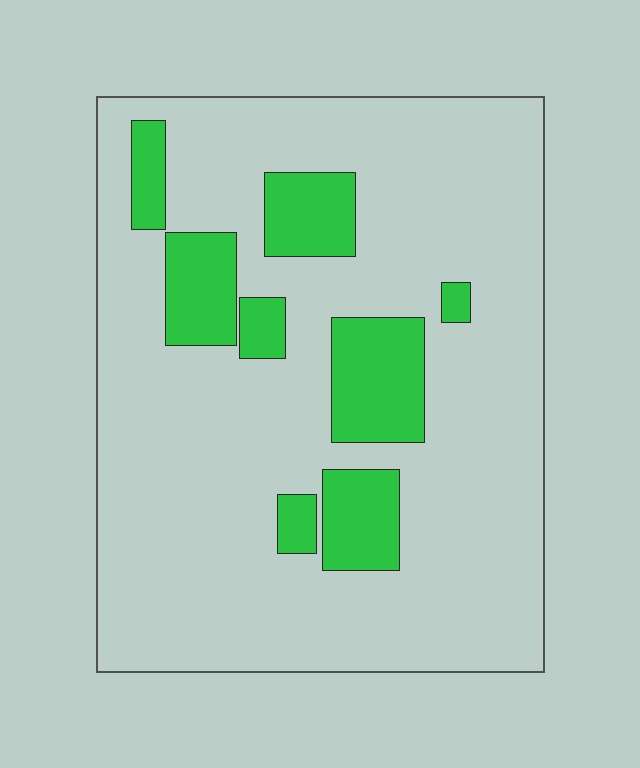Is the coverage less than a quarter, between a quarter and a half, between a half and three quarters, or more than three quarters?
Less than a quarter.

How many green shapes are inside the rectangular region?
8.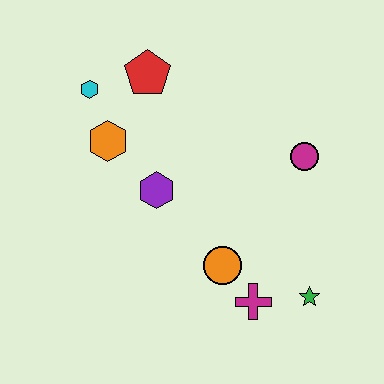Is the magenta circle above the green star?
Yes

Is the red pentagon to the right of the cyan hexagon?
Yes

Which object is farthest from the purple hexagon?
The green star is farthest from the purple hexagon.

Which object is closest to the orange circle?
The magenta cross is closest to the orange circle.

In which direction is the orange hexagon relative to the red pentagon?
The orange hexagon is below the red pentagon.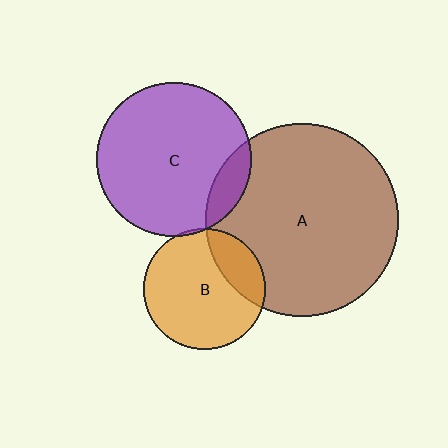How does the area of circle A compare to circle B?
Approximately 2.5 times.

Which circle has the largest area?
Circle A (brown).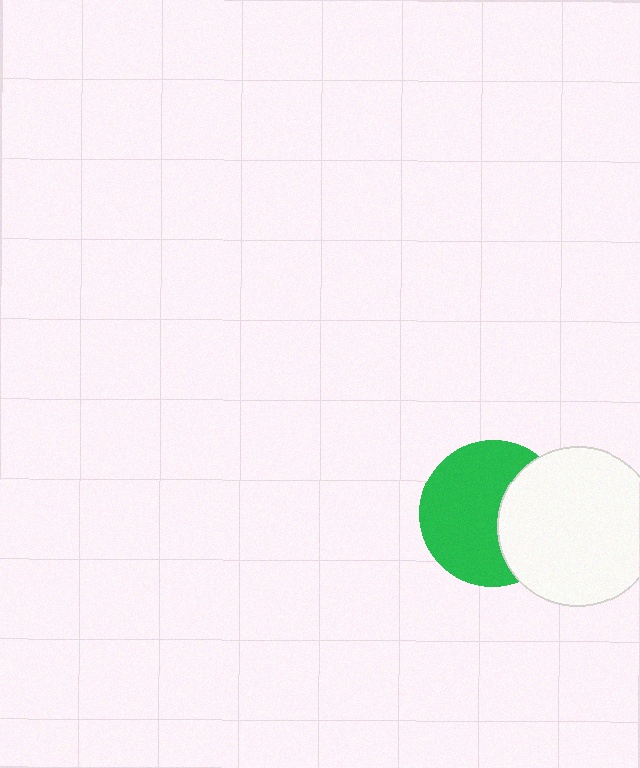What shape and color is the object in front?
The object in front is a white circle.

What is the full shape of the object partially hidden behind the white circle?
The partially hidden object is a green circle.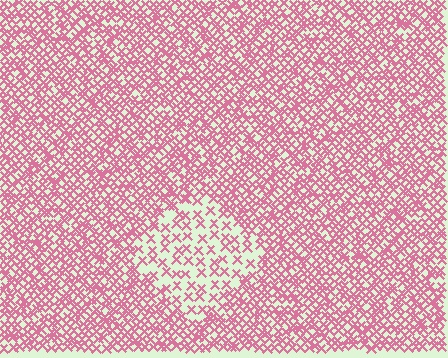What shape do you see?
I see a diamond.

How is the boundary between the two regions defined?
The boundary is defined by a change in element density (approximately 2.4x ratio). All elements are the same color, size, and shape.